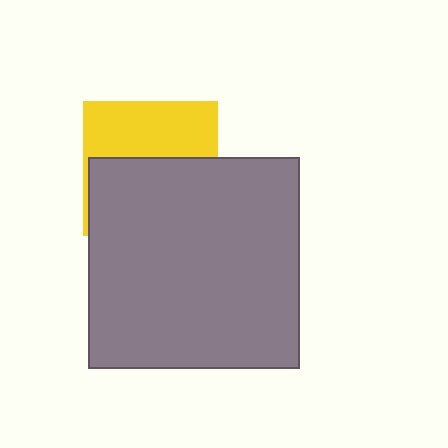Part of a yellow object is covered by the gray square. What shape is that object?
It is a square.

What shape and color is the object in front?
The object in front is a gray square.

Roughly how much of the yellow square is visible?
A small part of it is visible (roughly 44%).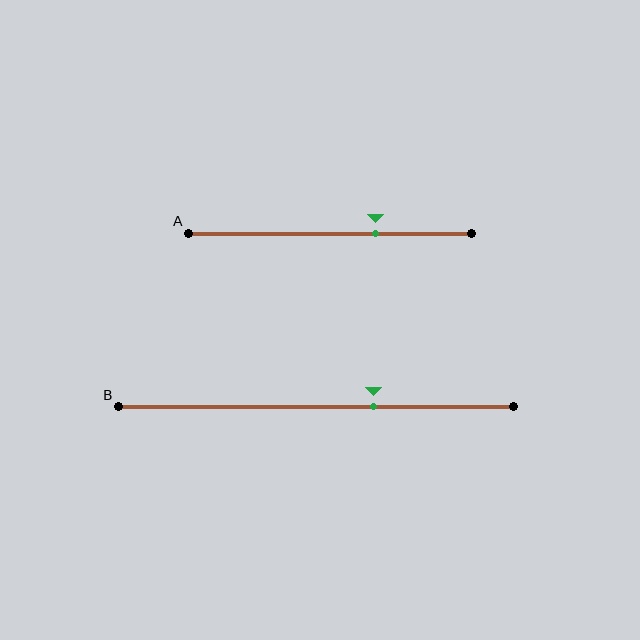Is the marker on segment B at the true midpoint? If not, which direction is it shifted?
No, the marker on segment B is shifted to the right by about 15% of the segment length.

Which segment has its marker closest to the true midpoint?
Segment B has its marker closest to the true midpoint.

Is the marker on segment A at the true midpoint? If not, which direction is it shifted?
No, the marker on segment A is shifted to the right by about 16% of the segment length.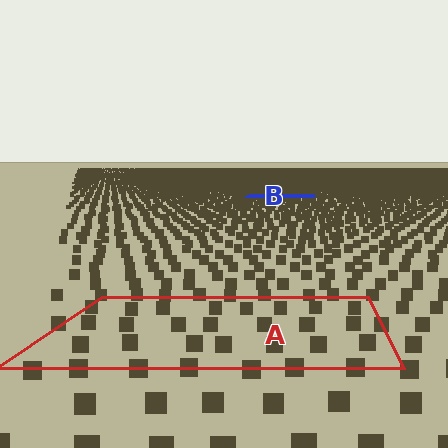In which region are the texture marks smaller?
The texture marks are smaller in region B, because it is farther away.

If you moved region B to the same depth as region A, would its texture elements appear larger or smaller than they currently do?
They would appear larger. At a closer depth, the same texture elements are projected at a bigger on-screen size.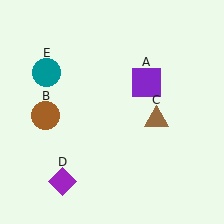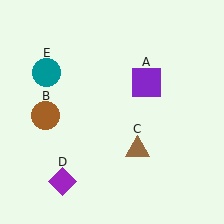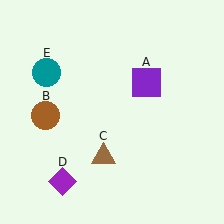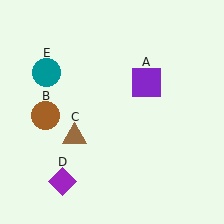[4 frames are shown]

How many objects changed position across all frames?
1 object changed position: brown triangle (object C).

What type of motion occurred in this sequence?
The brown triangle (object C) rotated clockwise around the center of the scene.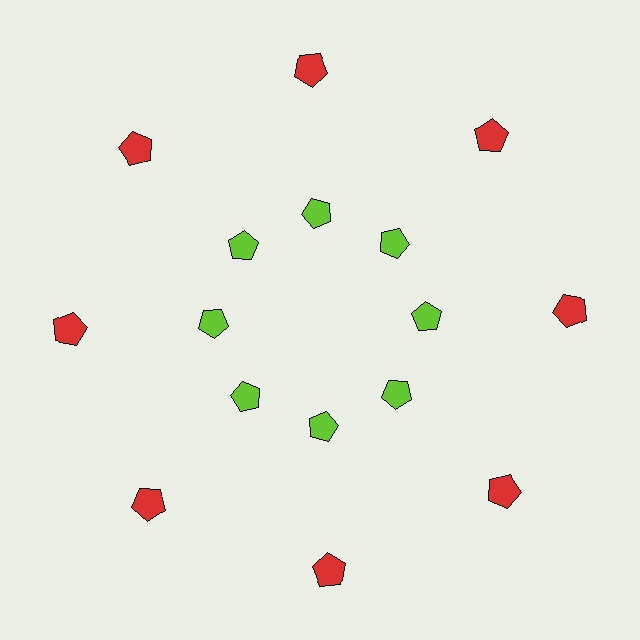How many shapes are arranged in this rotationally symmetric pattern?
There are 16 shapes, arranged in 8 groups of 2.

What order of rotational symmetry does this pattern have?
This pattern has 8-fold rotational symmetry.